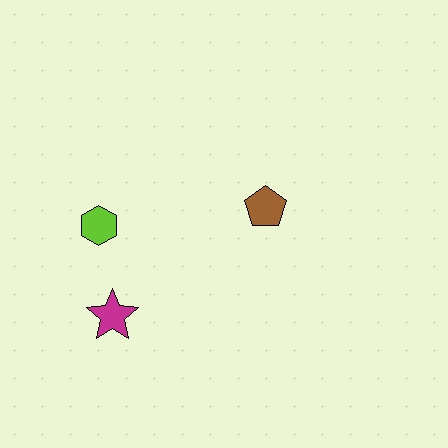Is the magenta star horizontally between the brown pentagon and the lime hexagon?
Yes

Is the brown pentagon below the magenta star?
No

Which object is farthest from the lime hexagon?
The brown pentagon is farthest from the lime hexagon.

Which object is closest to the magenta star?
The lime hexagon is closest to the magenta star.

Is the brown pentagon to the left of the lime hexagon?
No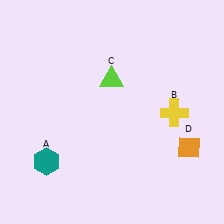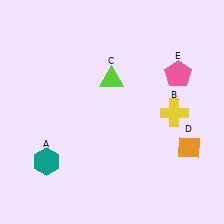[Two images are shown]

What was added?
A pink pentagon (E) was added in Image 2.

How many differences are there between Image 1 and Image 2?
There is 1 difference between the two images.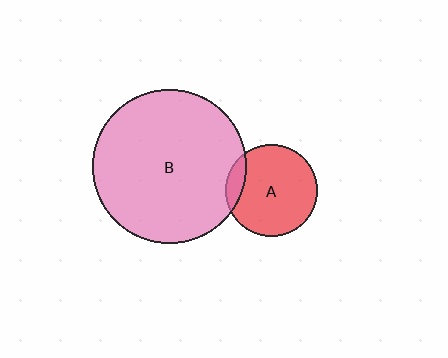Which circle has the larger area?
Circle B (pink).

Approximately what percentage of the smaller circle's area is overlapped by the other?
Approximately 10%.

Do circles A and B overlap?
Yes.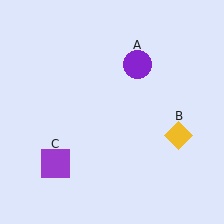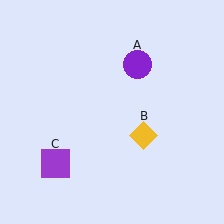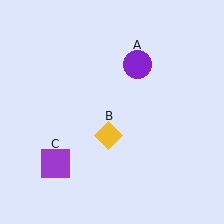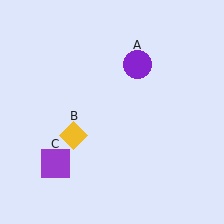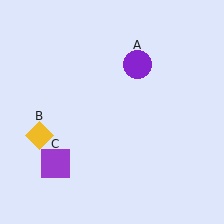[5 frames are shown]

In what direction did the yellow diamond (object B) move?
The yellow diamond (object B) moved left.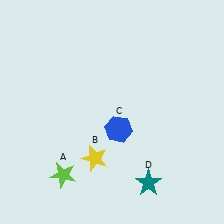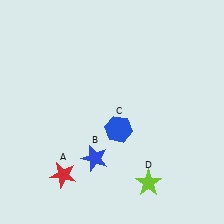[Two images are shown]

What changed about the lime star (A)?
In Image 1, A is lime. In Image 2, it changed to red.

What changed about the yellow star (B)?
In Image 1, B is yellow. In Image 2, it changed to blue.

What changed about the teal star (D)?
In Image 1, D is teal. In Image 2, it changed to lime.